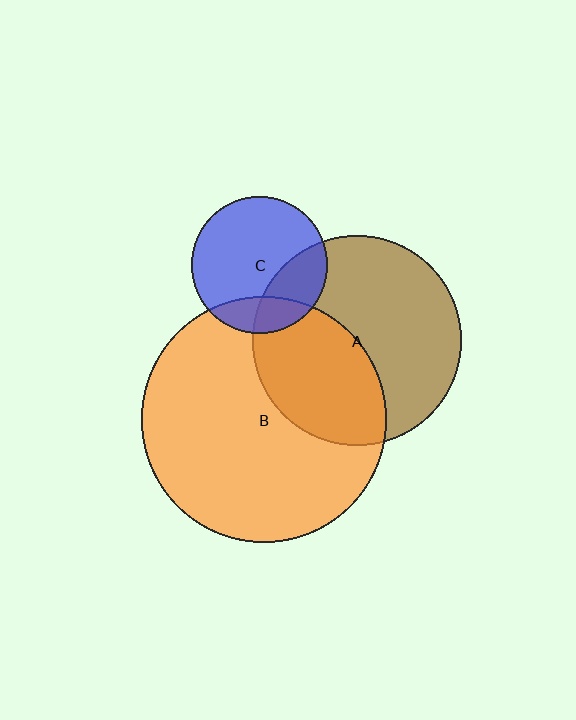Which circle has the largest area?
Circle B (orange).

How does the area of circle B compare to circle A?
Approximately 1.4 times.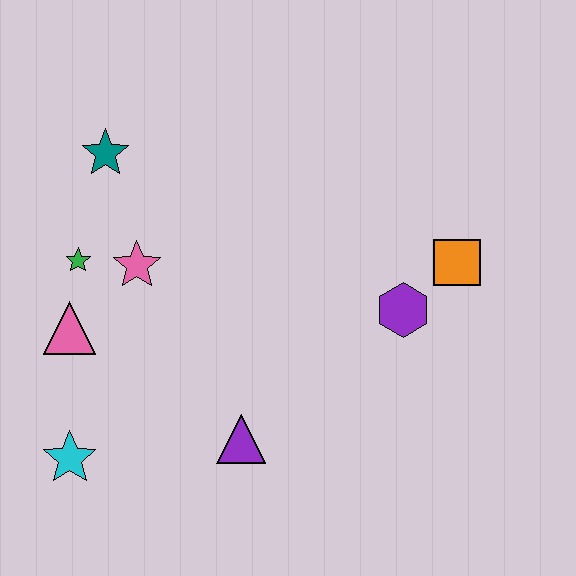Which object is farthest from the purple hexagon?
The cyan star is farthest from the purple hexagon.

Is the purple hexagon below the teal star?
Yes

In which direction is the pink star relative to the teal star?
The pink star is below the teal star.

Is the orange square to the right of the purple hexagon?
Yes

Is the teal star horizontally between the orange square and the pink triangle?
Yes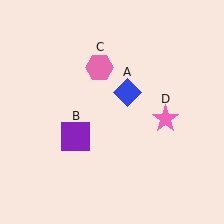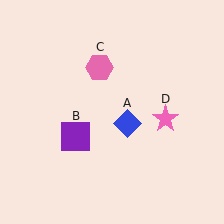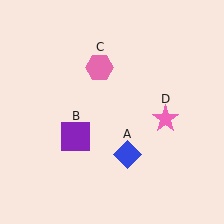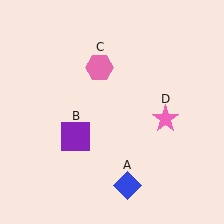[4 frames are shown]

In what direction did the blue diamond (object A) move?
The blue diamond (object A) moved down.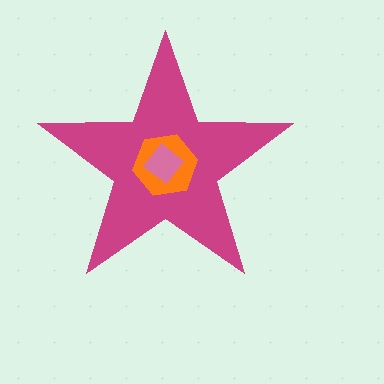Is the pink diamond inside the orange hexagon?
Yes.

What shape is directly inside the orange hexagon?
The pink diamond.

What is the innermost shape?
The pink diamond.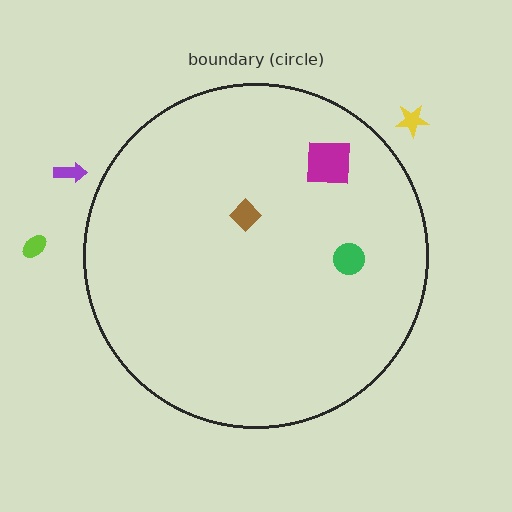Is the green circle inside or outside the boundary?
Inside.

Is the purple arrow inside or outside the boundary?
Outside.